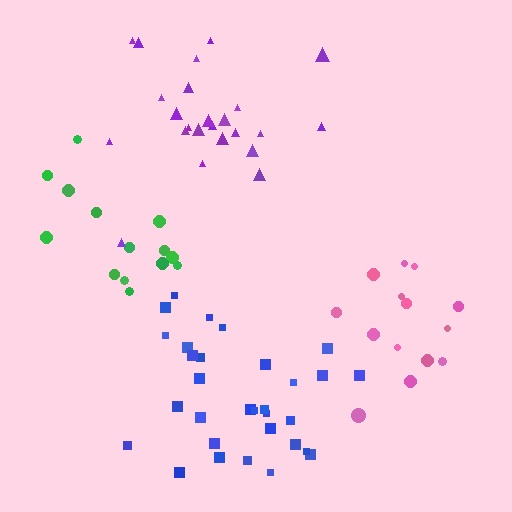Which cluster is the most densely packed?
Blue.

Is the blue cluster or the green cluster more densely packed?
Blue.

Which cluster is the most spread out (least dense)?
Green.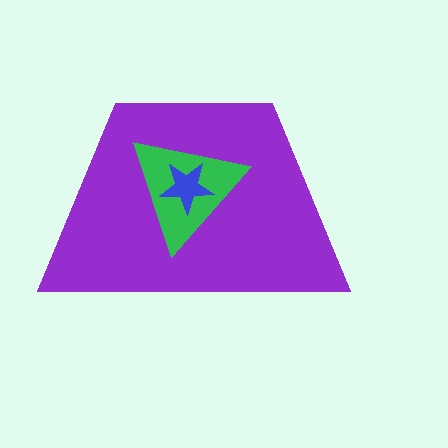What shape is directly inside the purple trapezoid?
The green triangle.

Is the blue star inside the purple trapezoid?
Yes.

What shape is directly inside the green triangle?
The blue star.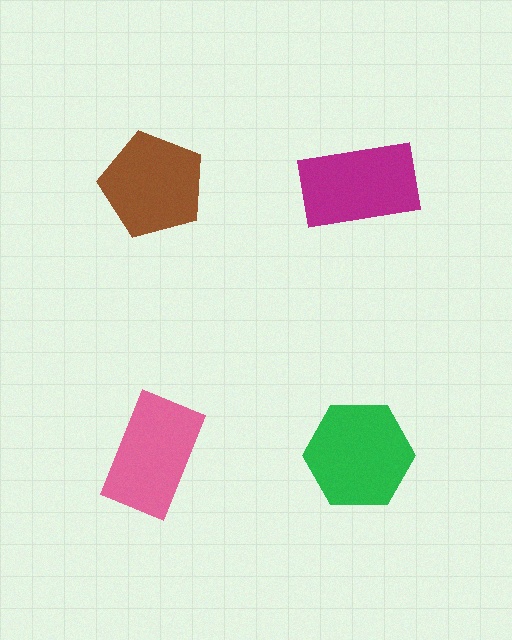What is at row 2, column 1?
A pink rectangle.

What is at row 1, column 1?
A brown pentagon.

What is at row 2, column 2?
A green hexagon.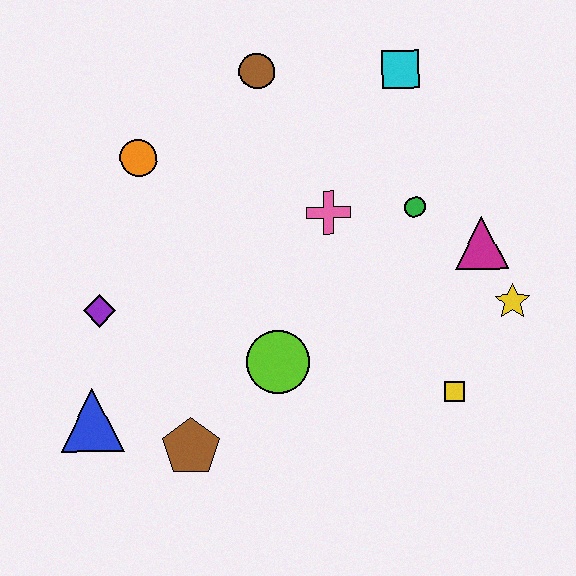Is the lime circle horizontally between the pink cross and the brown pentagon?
Yes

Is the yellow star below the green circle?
Yes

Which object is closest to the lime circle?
The brown pentagon is closest to the lime circle.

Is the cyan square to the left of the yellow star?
Yes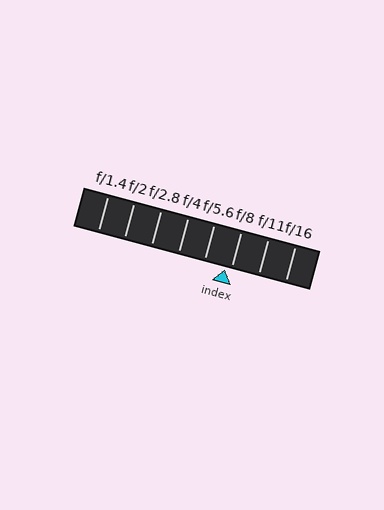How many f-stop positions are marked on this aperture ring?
There are 8 f-stop positions marked.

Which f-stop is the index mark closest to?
The index mark is closest to f/8.